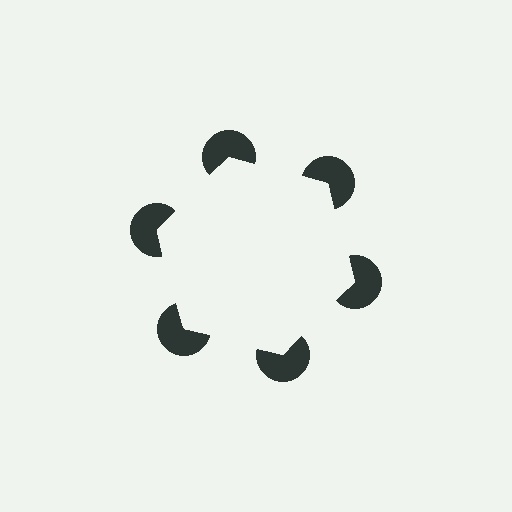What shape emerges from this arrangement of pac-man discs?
An illusory hexagon — its edges are inferred from the aligned wedge cuts in the pac-man discs, not physically drawn.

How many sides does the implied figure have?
6 sides.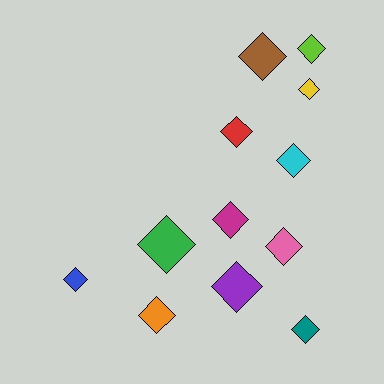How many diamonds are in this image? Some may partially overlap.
There are 12 diamonds.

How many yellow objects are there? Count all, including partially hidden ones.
There is 1 yellow object.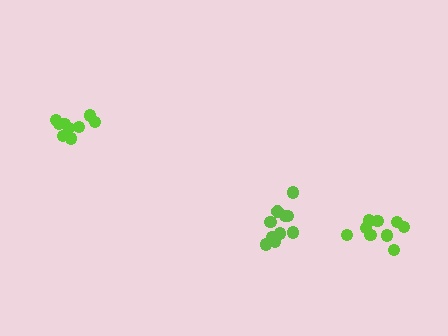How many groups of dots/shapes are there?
There are 3 groups.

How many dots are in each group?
Group 1: 9 dots, Group 2: 9 dots, Group 3: 10 dots (28 total).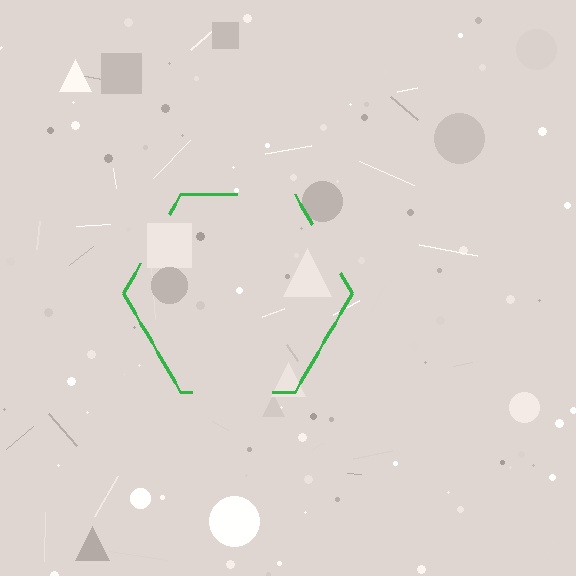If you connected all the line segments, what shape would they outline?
They would outline a hexagon.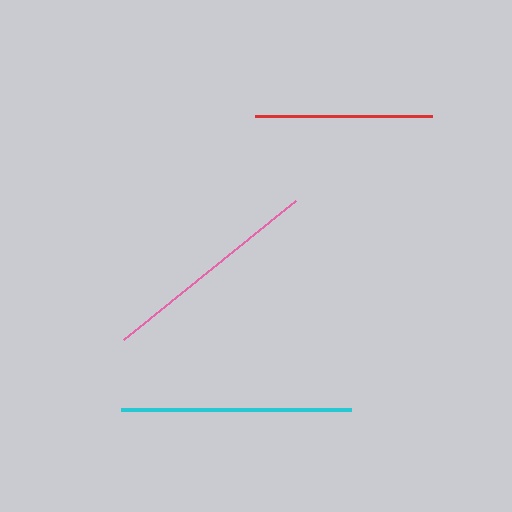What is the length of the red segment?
The red segment is approximately 177 pixels long.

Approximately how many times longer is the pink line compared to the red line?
The pink line is approximately 1.3 times the length of the red line.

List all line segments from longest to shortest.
From longest to shortest: cyan, pink, red.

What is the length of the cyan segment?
The cyan segment is approximately 230 pixels long.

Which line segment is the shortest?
The red line is the shortest at approximately 177 pixels.